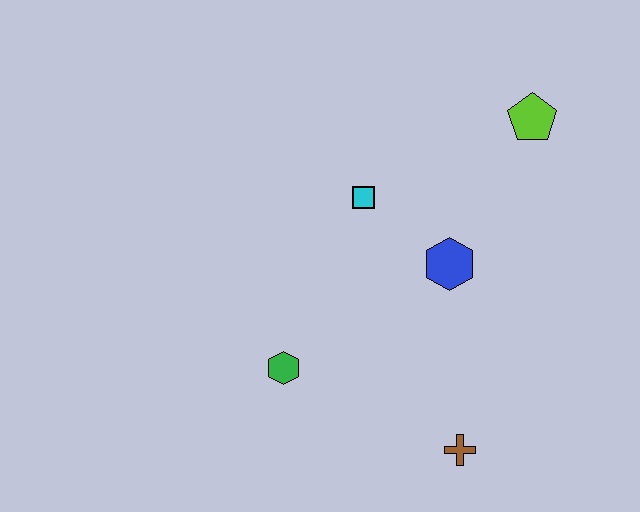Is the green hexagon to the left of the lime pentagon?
Yes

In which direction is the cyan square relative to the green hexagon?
The cyan square is above the green hexagon.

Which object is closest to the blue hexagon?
The cyan square is closest to the blue hexagon.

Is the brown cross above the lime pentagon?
No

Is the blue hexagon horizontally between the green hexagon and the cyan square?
No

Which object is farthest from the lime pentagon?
The green hexagon is farthest from the lime pentagon.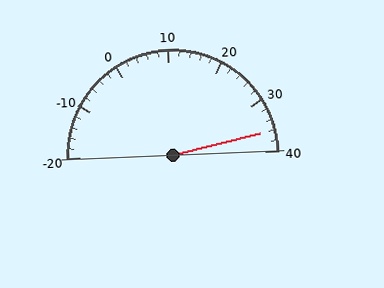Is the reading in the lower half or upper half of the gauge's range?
The reading is in the upper half of the range (-20 to 40).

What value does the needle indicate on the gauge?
The needle indicates approximately 36.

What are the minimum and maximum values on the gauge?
The gauge ranges from -20 to 40.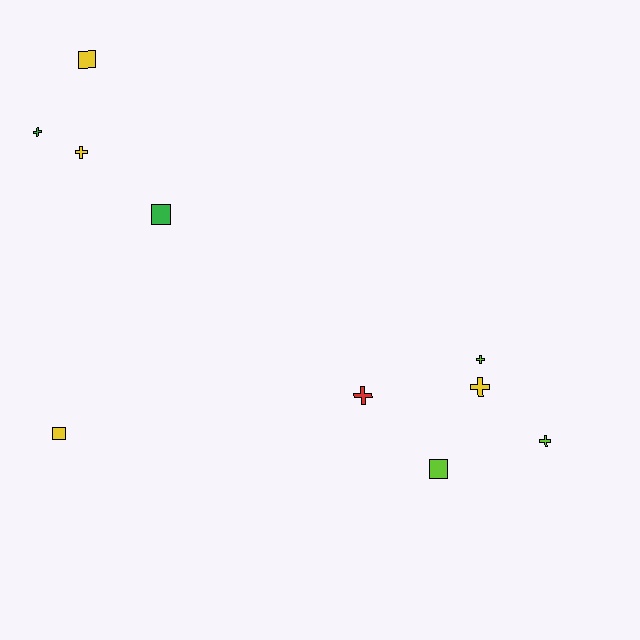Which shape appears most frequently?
Cross, with 6 objects.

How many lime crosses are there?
There are 2 lime crosses.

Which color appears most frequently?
Yellow, with 4 objects.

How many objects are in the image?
There are 10 objects.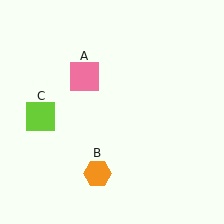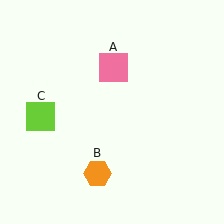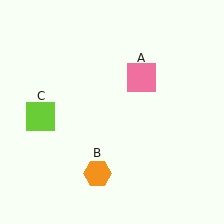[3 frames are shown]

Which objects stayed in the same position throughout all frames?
Orange hexagon (object B) and lime square (object C) remained stationary.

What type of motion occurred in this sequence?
The pink square (object A) rotated clockwise around the center of the scene.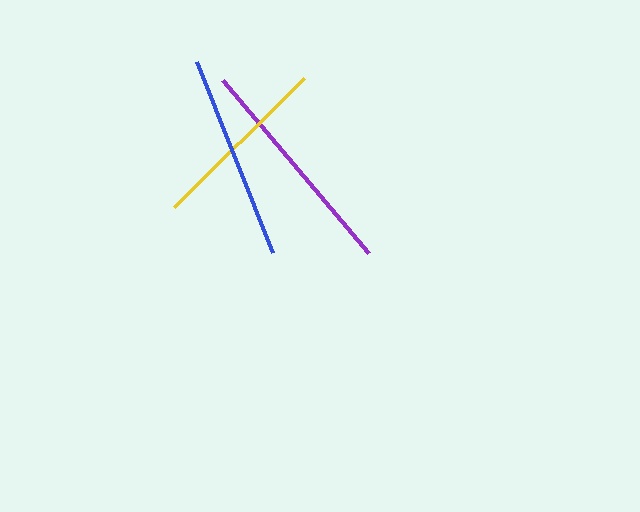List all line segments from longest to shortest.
From longest to shortest: purple, blue, yellow.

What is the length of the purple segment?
The purple segment is approximately 226 pixels long.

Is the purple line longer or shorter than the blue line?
The purple line is longer than the blue line.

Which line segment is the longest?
The purple line is the longest at approximately 226 pixels.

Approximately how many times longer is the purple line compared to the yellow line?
The purple line is approximately 1.2 times the length of the yellow line.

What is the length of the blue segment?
The blue segment is approximately 205 pixels long.